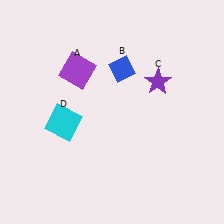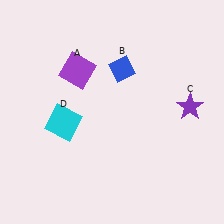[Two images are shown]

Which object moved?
The purple star (C) moved right.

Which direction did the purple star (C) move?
The purple star (C) moved right.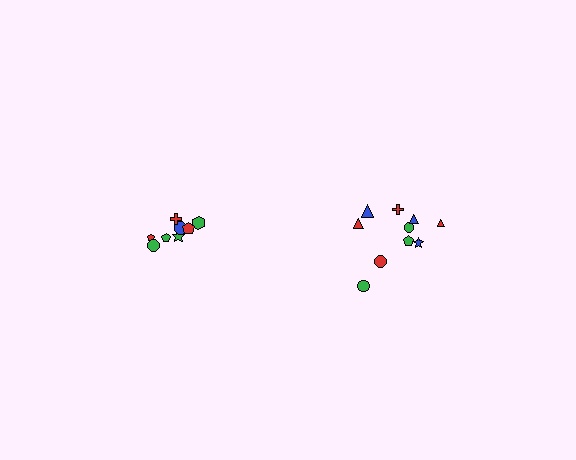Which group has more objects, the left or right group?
The right group.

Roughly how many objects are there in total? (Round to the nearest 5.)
Roughly 20 objects in total.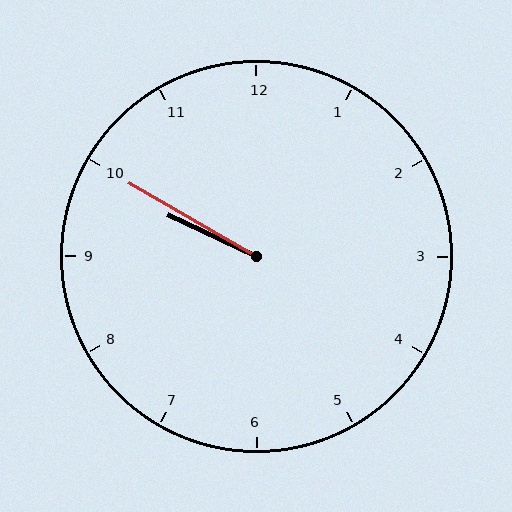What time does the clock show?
9:50.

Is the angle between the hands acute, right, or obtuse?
It is acute.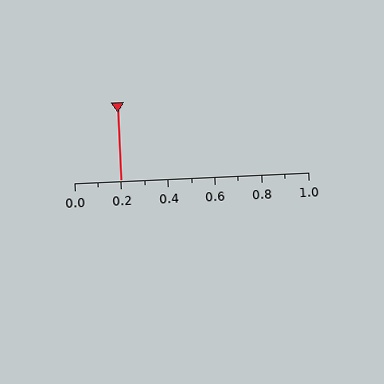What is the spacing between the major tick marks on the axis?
The major ticks are spaced 0.2 apart.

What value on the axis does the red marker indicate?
The marker indicates approximately 0.2.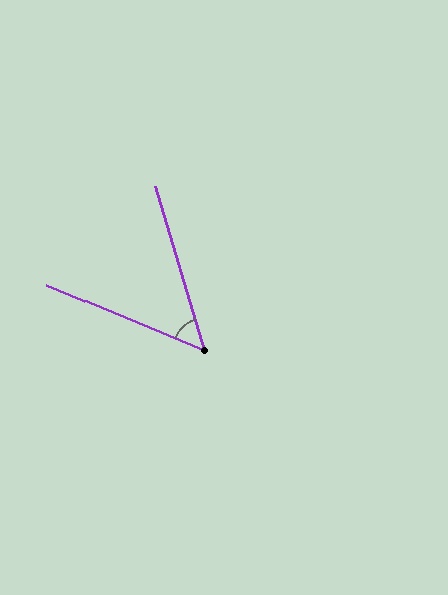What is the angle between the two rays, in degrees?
Approximately 51 degrees.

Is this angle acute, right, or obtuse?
It is acute.